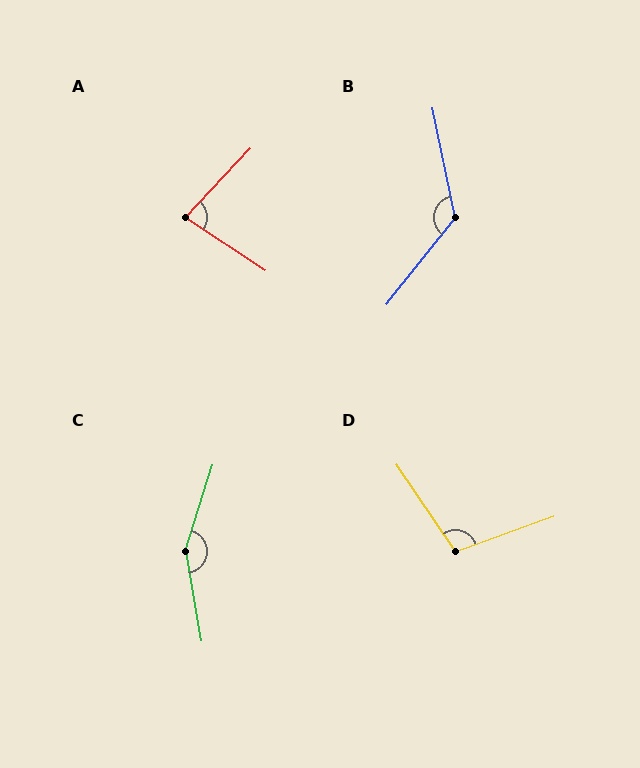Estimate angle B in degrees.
Approximately 130 degrees.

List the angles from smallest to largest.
A (80°), D (104°), B (130°), C (153°).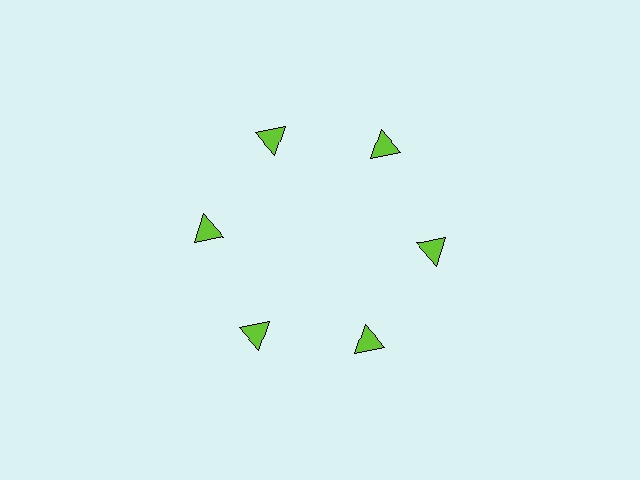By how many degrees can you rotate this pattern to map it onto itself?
The pattern maps onto itself every 60 degrees of rotation.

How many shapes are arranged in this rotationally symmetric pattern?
There are 6 shapes, arranged in 6 groups of 1.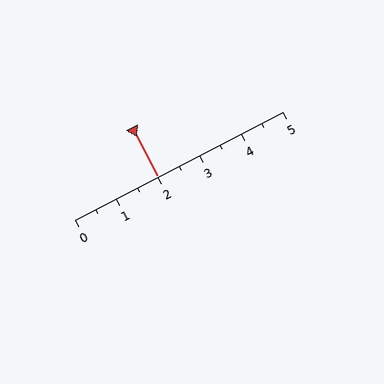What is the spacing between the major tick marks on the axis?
The major ticks are spaced 1 apart.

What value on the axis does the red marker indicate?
The marker indicates approximately 2.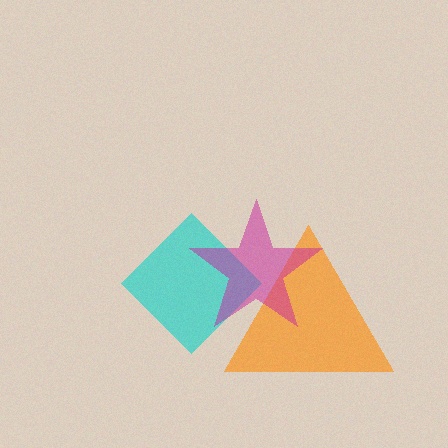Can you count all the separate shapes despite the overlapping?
Yes, there are 3 separate shapes.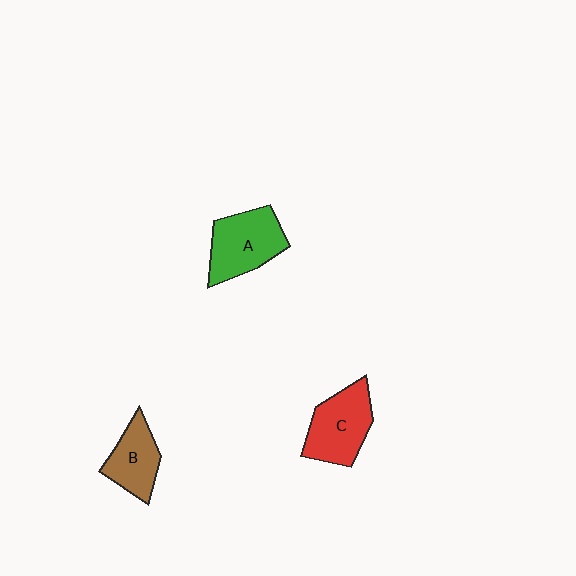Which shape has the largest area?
Shape A (green).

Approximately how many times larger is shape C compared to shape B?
Approximately 1.3 times.